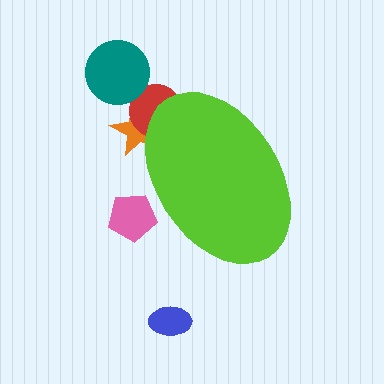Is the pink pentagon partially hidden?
Yes, the pink pentagon is partially hidden behind the lime ellipse.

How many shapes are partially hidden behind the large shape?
3 shapes are partially hidden.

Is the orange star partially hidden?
Yes, the orange star is partially hidden behind the lime ellipse.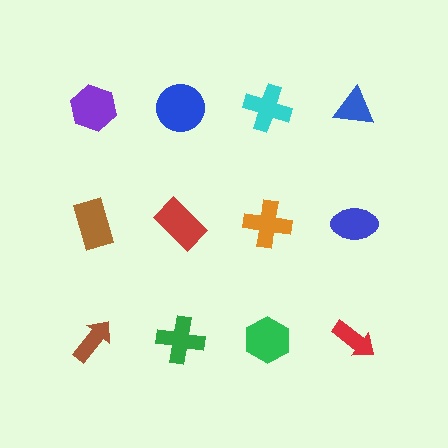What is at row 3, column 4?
A red arrow.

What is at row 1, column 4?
A blue triangle.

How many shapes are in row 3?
4 shapes.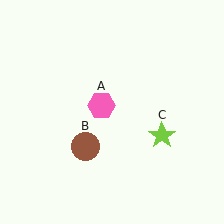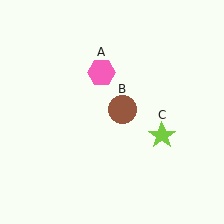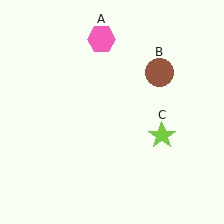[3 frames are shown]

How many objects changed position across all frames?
2 objects changed position: pink hexagon (object A), brown circle (object B).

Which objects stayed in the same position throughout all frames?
Lime star (object C) remained stationary.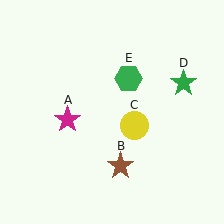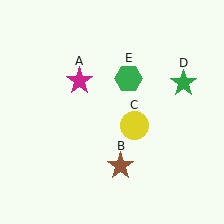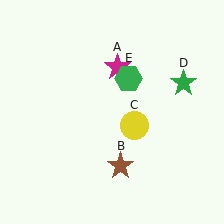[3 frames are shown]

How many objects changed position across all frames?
1 object changed position: magenta star (object A).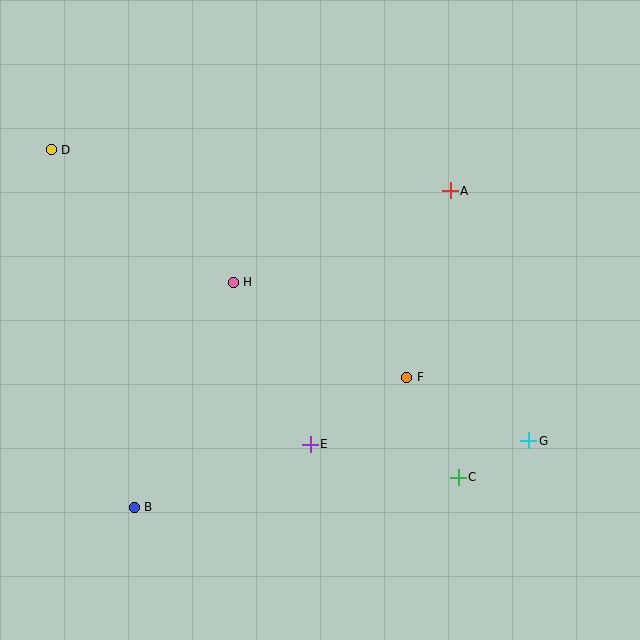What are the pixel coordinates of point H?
Point H is at (233, 282).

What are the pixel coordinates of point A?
Point A is at (450, 191).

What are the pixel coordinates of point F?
Point F is at (407, 377).